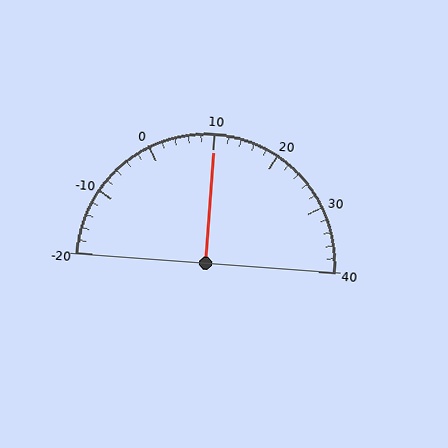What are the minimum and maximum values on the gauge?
The gauge ranges from -20 to 40.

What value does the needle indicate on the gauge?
The needle indicates approximately 10.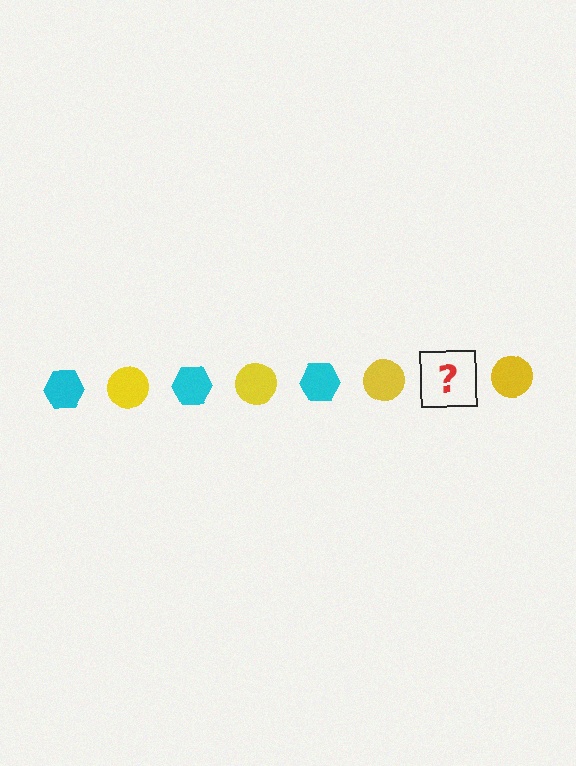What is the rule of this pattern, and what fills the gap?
The rule is that the pattern alternates between cyan hexagon and yellow circle. The gap should be filled with a cyan hexagon.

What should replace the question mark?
The question mark should be replaced with a cyan hexagon.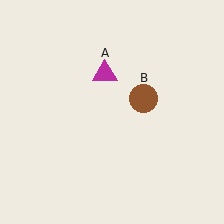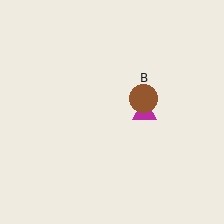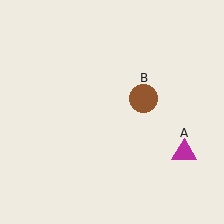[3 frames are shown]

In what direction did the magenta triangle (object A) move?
The magenta triangle (object A) moved down and to the right.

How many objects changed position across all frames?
1 object changed position: magenta triangle (object A).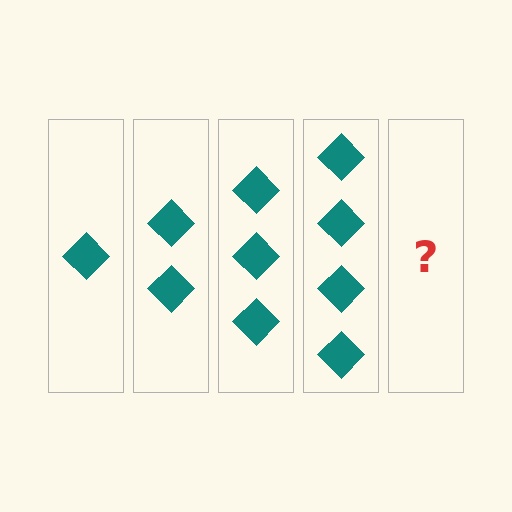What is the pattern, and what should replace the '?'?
The pattern is that each step adds one more diamond. The '?' should be 5 diamonds.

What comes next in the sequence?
The next element should be 5 diamonds.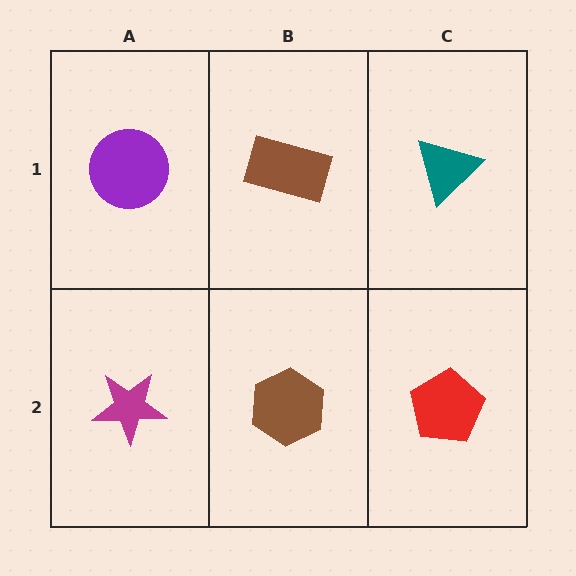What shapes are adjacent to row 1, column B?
A brown hexagon (row 2, column B), a purple circle (row 1, column A), a teal triangle (row 1, column C).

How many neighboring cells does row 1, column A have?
2.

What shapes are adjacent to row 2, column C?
A teal triangle (row 1, column C), a brown hexagon (row 2, column B).